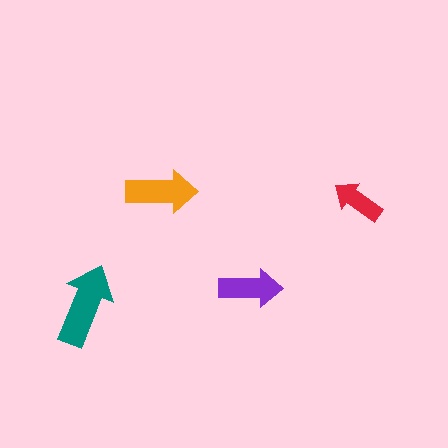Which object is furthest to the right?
The red arrow is rightmost.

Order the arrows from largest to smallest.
the teal one, the orange one, the purple one, the red one.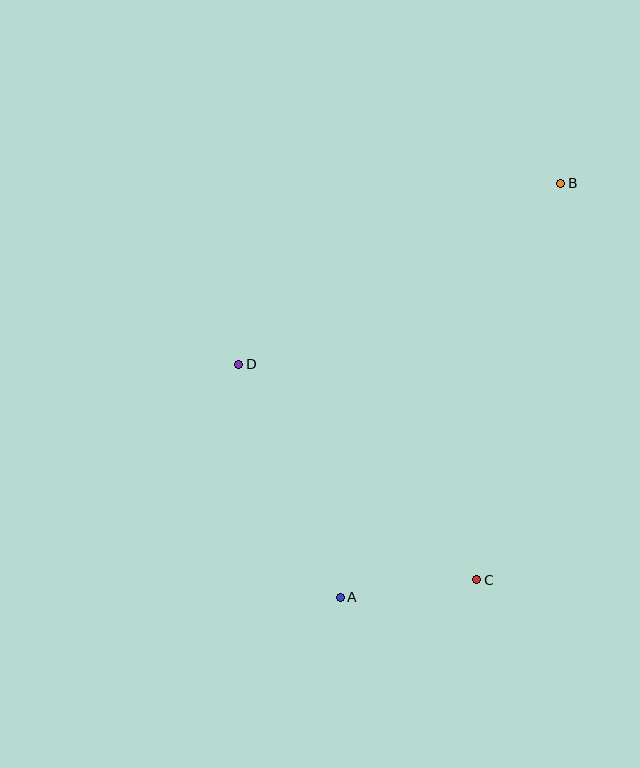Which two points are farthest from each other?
Points A and B are farthest from each other.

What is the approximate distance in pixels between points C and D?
The distance between C and D is approximately 321 pixels.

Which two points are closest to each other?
Points A and C are closest to each other.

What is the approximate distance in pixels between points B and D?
The distance between B and D is approximately 369 pixels.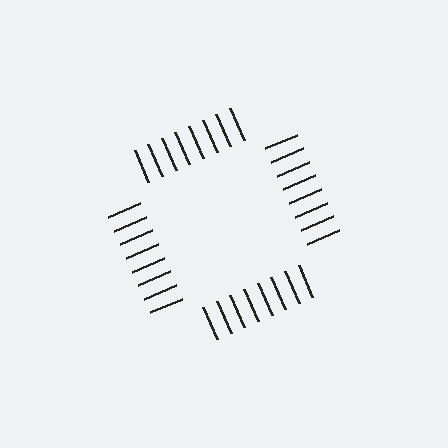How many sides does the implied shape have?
4 sides — the line-ends trace a square.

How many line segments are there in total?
32 — 8 along each of the 4 edges.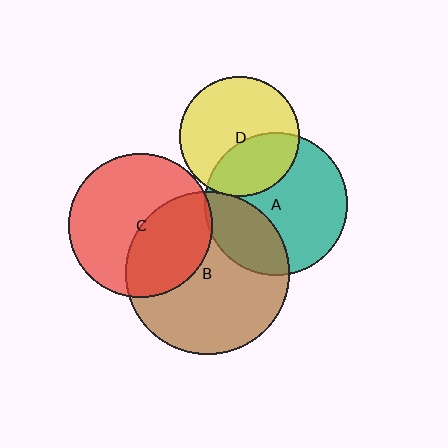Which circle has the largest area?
Circle B (brown).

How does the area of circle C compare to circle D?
Approximately 1.4 times.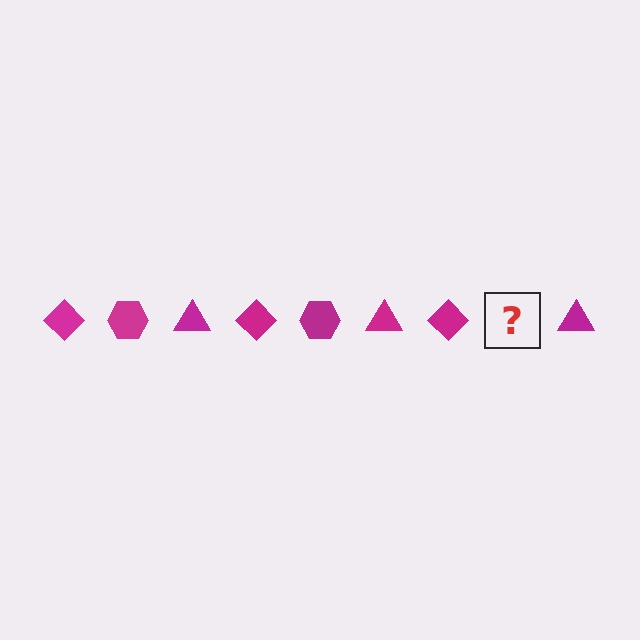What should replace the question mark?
The question mark should be replaced with a magenta hexagon.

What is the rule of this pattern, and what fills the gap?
The rule is that the pattern cycles through diamond, hexagon, triangle shapes in magenta. The gap should be filled with a magenta hexagon.